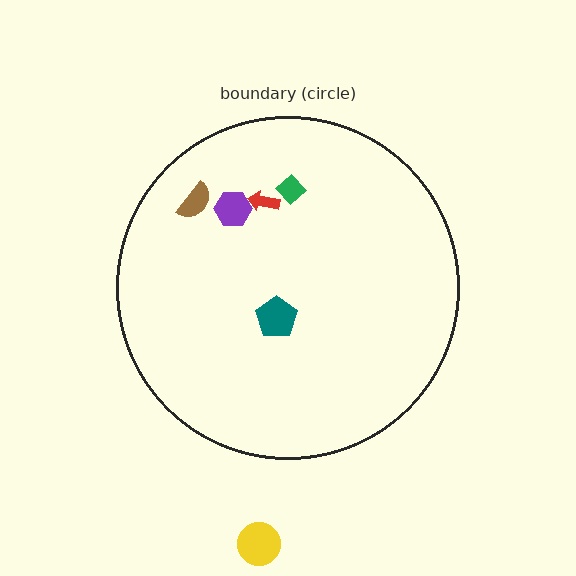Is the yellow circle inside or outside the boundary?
Outside.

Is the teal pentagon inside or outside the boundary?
Inside.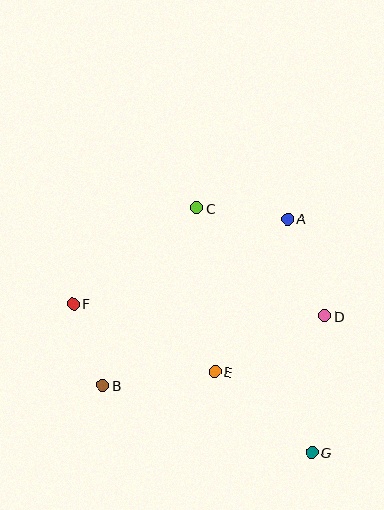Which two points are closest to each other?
Points B and F are closest to each other.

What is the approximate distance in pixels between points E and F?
The distance between E and F is approximately 157 pixels.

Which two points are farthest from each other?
Points F and G are farthest from each other.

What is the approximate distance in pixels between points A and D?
The distance between A and D is approximately 104 pixels.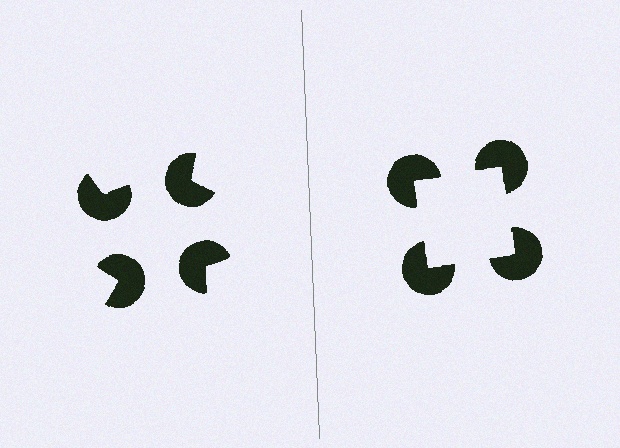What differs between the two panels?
The pac-man discs are positioned identically on both sides; only the wedge orientations differ. On the right they align to a square; on the left they are misaligned.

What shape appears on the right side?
An illusory square.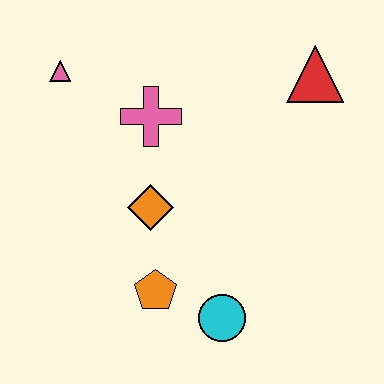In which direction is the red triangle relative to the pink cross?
The red triangle is to the right of the pink cross.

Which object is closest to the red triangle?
The pink cross is closest to the red triangle.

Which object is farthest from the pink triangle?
The cyan circle is farthest from the pink triangle.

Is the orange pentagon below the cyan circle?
No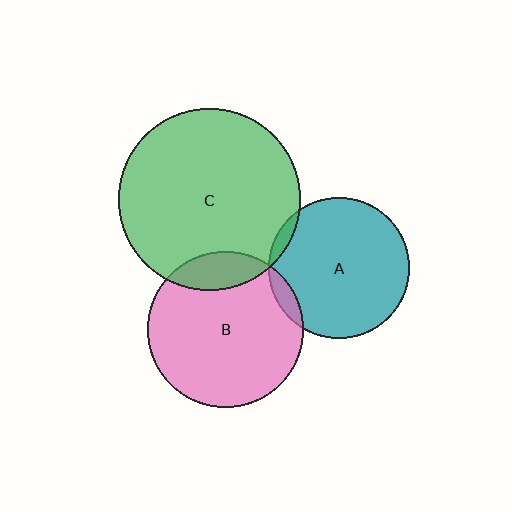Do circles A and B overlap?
Yes.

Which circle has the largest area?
Circle C (green).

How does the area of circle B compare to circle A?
Approximately 1.2 times.